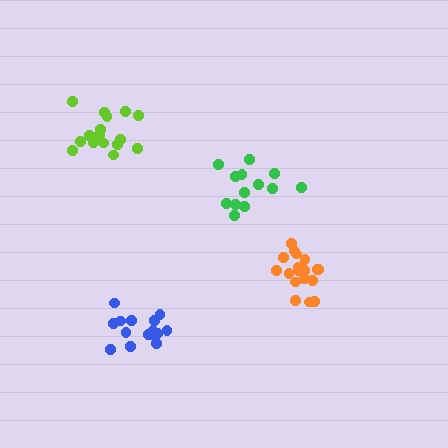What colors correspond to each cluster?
The clusters are colored: orange, blue, green, lime.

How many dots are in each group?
Group 1: 18 dots, Group 2: 15 dots, Group 3: 13 dots, Group 4: 17 dots (63 total).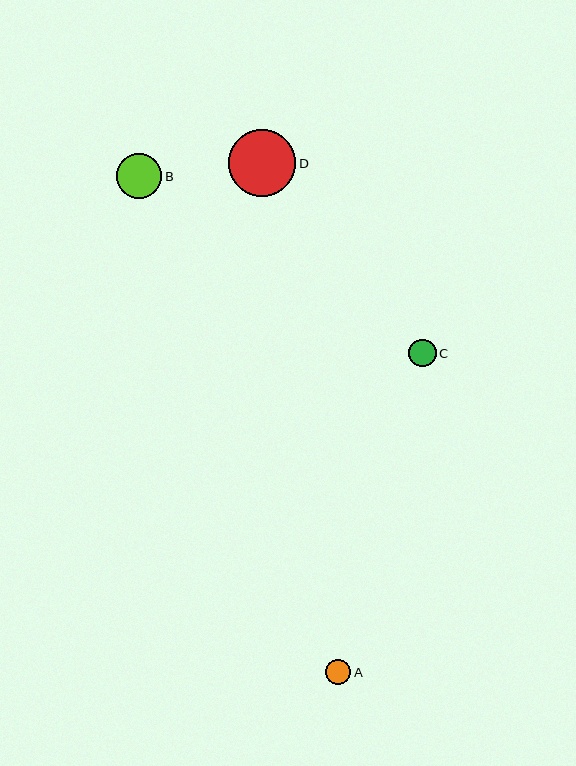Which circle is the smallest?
Circle A is the smallest with a size of approximately 25 pixels.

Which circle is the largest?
Circle D is the largest with a size of approximately 67 pixels.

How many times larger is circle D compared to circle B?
Circle D is approximately 1.5 times the size of circle B.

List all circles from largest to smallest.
From largest to smallest: D, B, C, A.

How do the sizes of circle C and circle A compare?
Circle C and circle A are approximately the same size.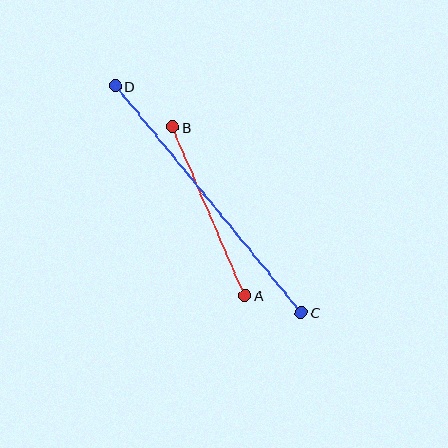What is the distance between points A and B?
The distance is approximately 183 pixels.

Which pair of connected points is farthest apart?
Points C and D are farthest apart.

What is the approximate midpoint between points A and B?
The midpoint is at approximately (209, 211) pixels.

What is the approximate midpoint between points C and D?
The midpoint is at approximately (208, 199) pixels.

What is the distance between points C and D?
The distance is approximately 293 pixels.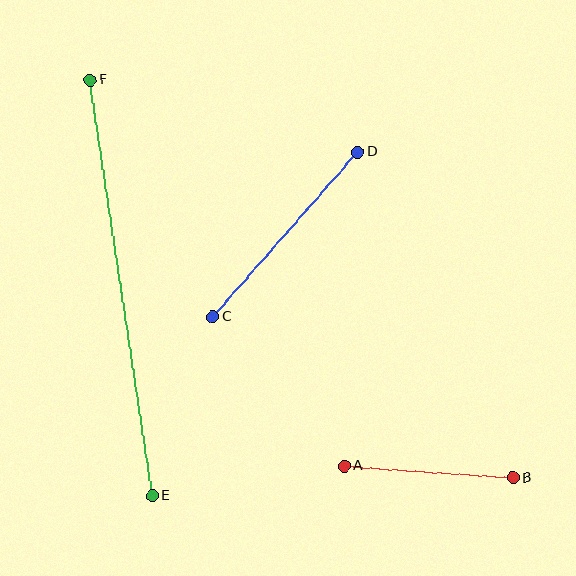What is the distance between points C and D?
The distance is approximately 219 pixels.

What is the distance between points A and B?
The distance is approximately 169 pixels.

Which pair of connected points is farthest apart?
Points E and F are farthest apart.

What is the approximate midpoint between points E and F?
The midpoint is at approximately (121, 288) pixels.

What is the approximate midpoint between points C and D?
The midpoint is at approximately (285, 234) pixels.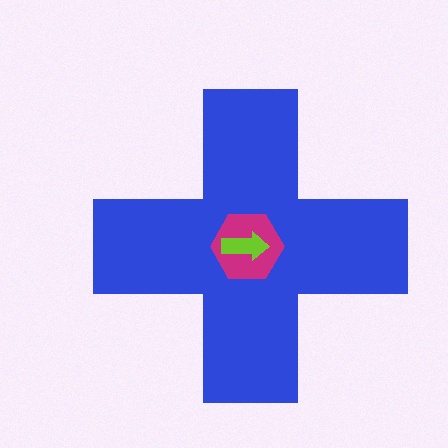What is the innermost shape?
The lime arrow.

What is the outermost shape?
The blue cross.